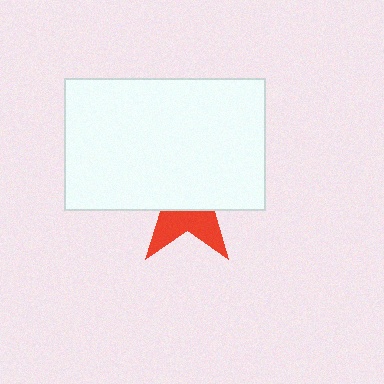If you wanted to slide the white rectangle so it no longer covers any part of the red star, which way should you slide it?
Slide it up — that is the most direct way to separate the two shapes.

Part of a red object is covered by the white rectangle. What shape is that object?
It is a star.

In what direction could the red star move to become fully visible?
The red star could move down. That would shift it out from behind the white rectangle entirely.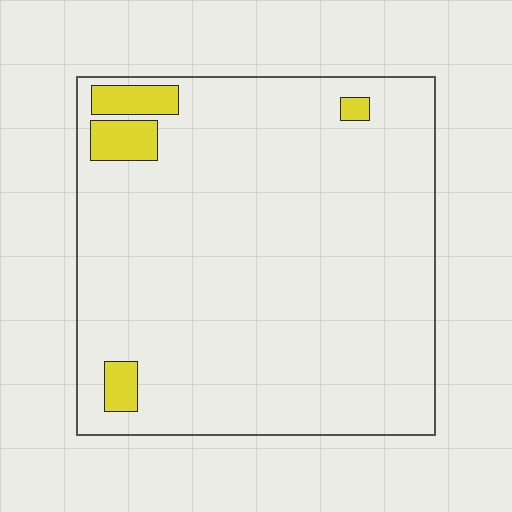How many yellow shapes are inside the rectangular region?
4.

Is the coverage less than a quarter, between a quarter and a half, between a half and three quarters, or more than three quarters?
Less than a quarter.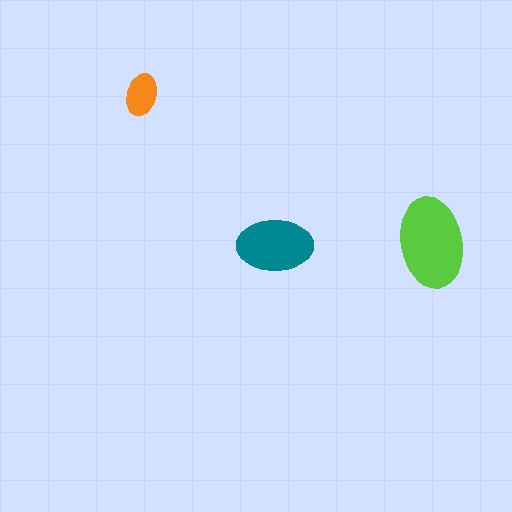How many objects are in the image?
There are 3 objects in the image.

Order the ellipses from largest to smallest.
the lime one, the teal one, the orange one.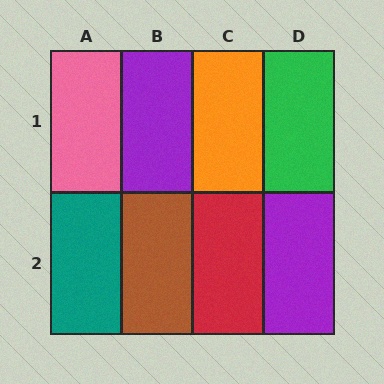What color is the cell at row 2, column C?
Red.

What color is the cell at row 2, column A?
Teal.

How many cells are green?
1 cell is green.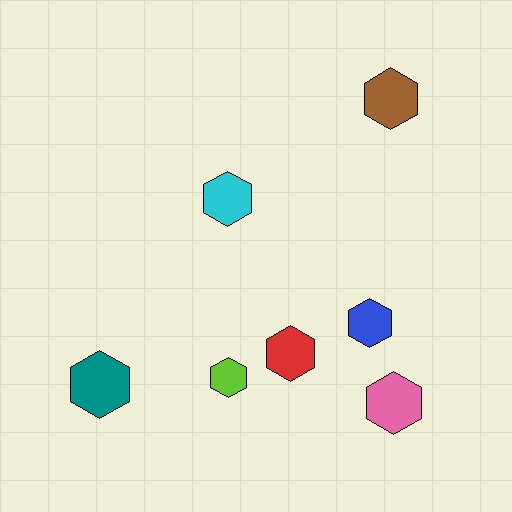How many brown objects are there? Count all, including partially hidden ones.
There is 1 brown object.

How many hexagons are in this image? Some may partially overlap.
There are 7 hexagons.